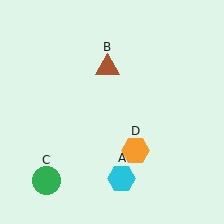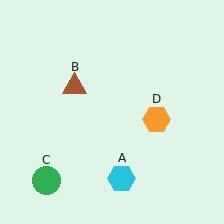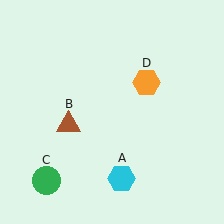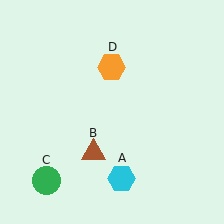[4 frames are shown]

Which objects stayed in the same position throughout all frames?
Cyan hexagon (object A) and green circle (object C) remained stationary.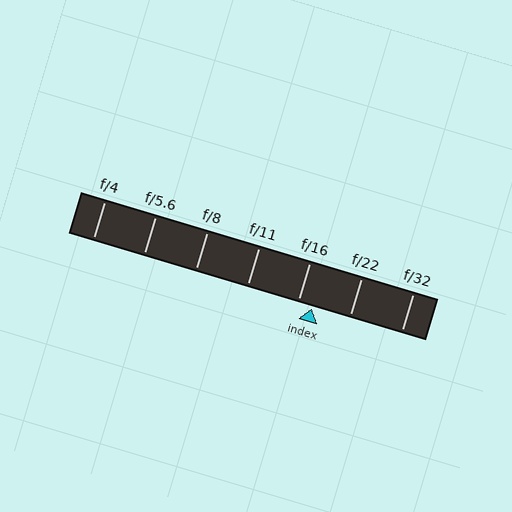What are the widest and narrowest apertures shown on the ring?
The widest aperture shown is f/4 and the narrowest is f/32.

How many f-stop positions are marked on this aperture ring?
There are 7 f-stop positions marked.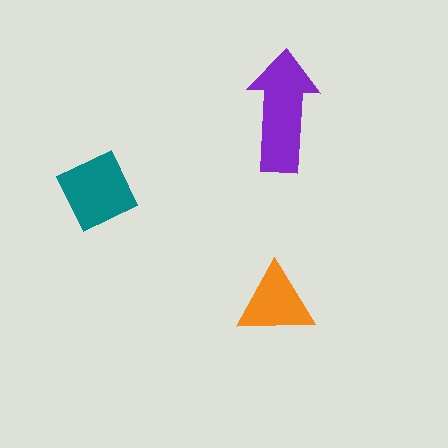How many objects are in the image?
There are 3 objects in the image.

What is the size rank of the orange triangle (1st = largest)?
3rd.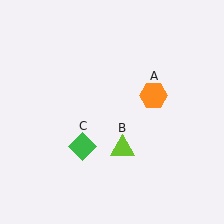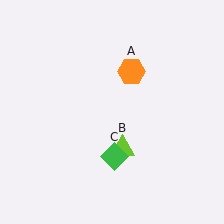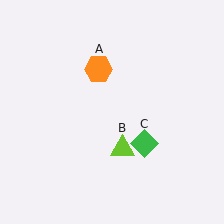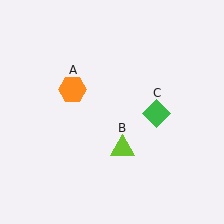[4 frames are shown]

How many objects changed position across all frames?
2 objects changed position: orange hexagon (object A), green diamond (object C).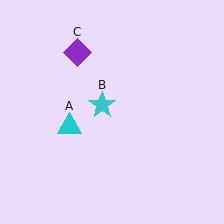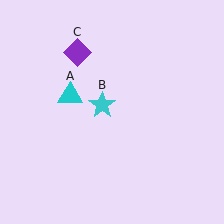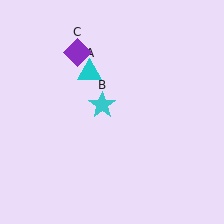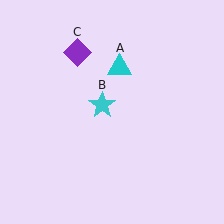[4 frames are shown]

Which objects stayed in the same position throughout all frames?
Cyan star (object B) and purple diamond (object C) remained stationary.